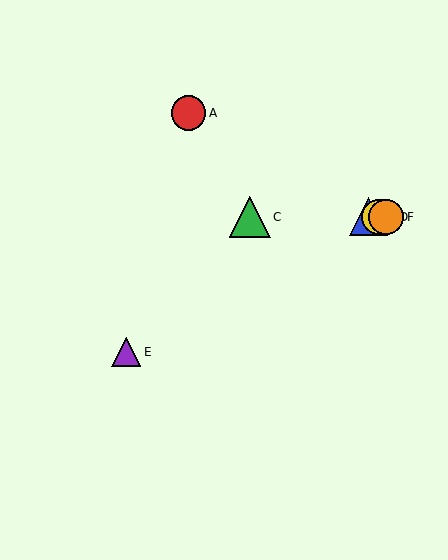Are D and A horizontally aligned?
No, D is at y≈217 and A is at y≈113.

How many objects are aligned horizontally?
4 objects (B, C, D, F) are aligned horizontally.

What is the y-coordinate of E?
Object E is at y≈352.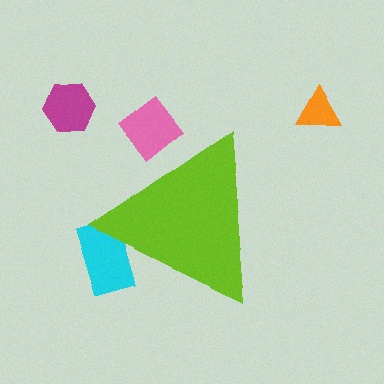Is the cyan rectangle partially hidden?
Yes, the cyan rectangle is partially hidden behind the lime triangle.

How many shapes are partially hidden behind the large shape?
2 shapes are partially hidden.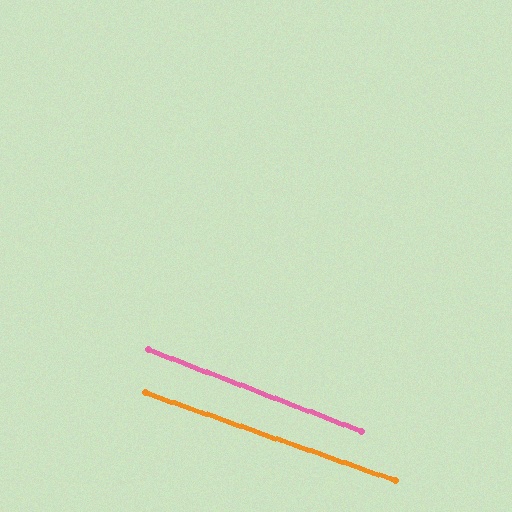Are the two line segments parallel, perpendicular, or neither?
Parallel — their directions differ by only 1.4°.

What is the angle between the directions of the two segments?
Approximately 1 degree.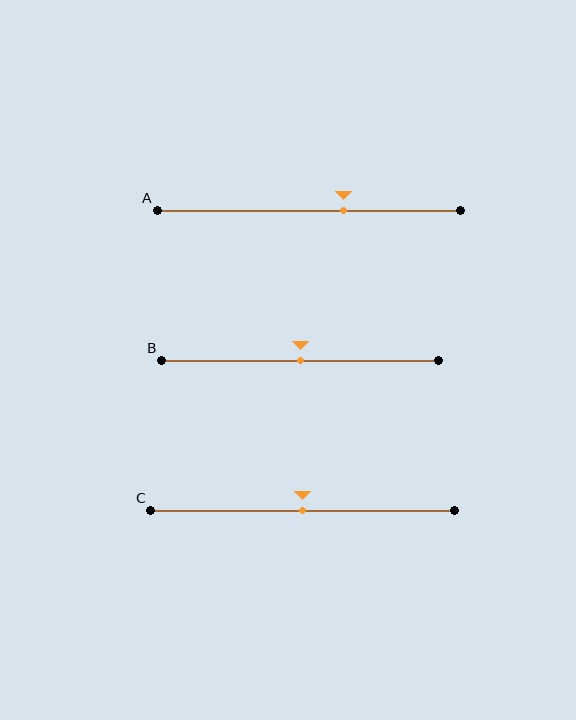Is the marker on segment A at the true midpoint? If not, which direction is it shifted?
No, the marker on segment A is shifted to the right by about 11% of the segment length.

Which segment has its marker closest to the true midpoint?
Segment B has its marker closest to the true midpoint.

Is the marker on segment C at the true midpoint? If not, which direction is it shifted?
Yes, the marker on segment C is at the true midpoint.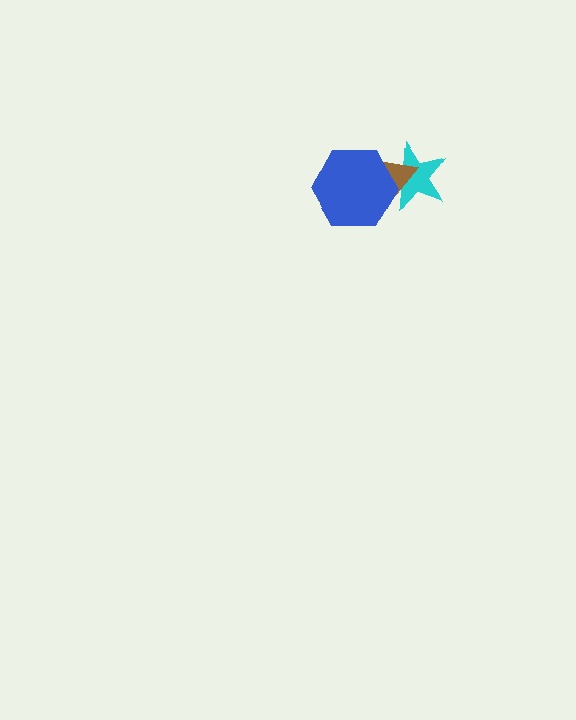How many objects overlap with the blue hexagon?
2 objects overlap with the blue hexagon.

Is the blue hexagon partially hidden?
No, no other shape covers it.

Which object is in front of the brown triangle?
The blue hexagon is in front of the brown triangle.